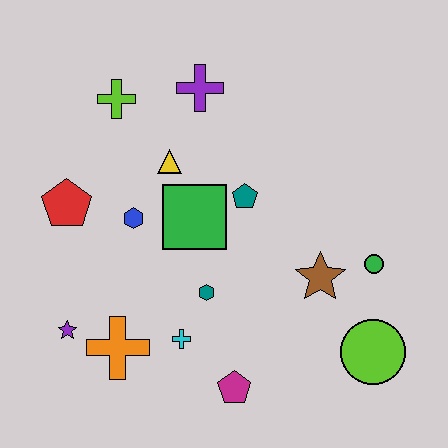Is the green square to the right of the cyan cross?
Yes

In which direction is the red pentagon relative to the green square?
The red pentagon is to the left of the green square.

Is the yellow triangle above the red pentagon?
Yes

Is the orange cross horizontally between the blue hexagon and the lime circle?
No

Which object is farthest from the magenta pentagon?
The lime cross is farthest from the magenta pentagon.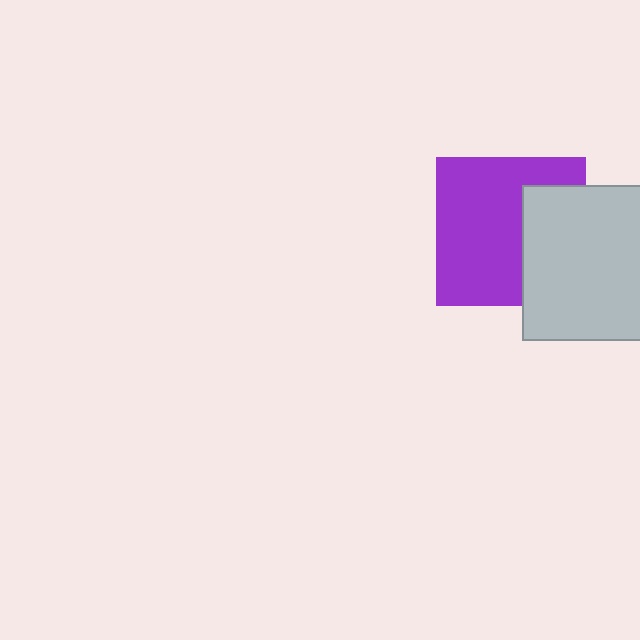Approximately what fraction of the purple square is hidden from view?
Roughly 35% of the purple square is hidden behind the light gray square.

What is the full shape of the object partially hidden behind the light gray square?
The partially hidden object is a purple square.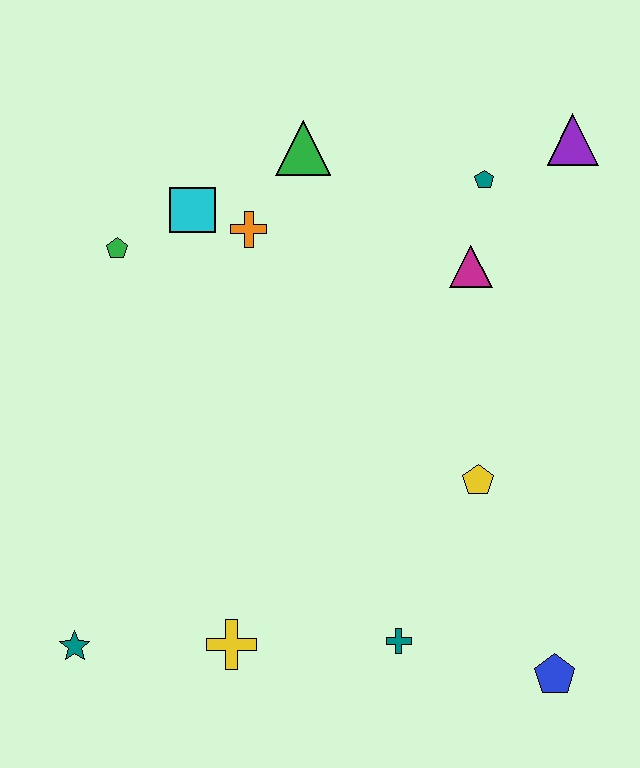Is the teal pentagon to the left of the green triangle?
No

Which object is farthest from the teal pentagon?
The teal star is farthest from the teal pentagon.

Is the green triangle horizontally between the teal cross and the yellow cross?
Yes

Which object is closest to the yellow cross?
The teal star is closest to the yellow cross.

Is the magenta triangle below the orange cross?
Yes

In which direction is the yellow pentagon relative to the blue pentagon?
The yellow pentagon is above the blue pentagon.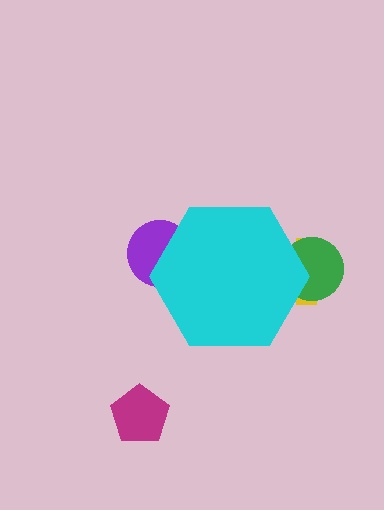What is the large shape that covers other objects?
A cyan hexagon.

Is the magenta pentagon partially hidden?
No, the magenta pentagon is fully visible.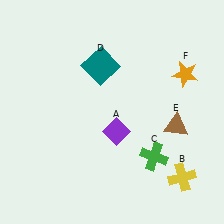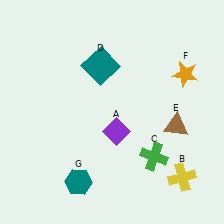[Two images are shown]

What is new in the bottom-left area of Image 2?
A teal hexagon (G) was added in the bottom-left area of Image 2.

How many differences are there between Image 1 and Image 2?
There is 1 difference between the two images.